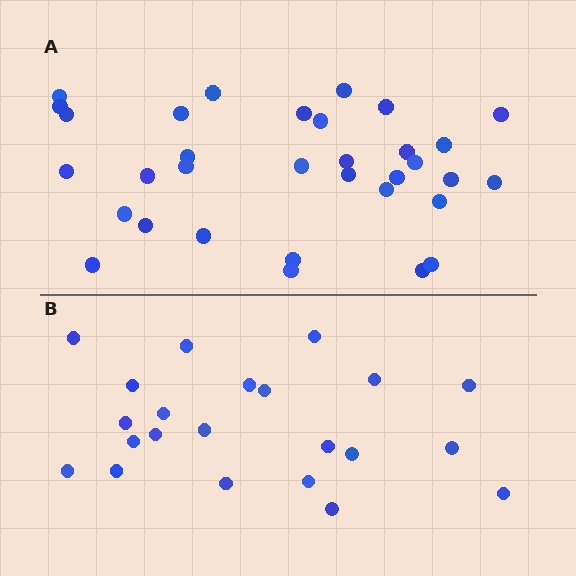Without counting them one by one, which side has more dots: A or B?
Region A (the top region) has more dots.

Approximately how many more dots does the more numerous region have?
Region A has roughly 12 or so more dots than region B.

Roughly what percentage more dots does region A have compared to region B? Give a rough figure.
About 50% more.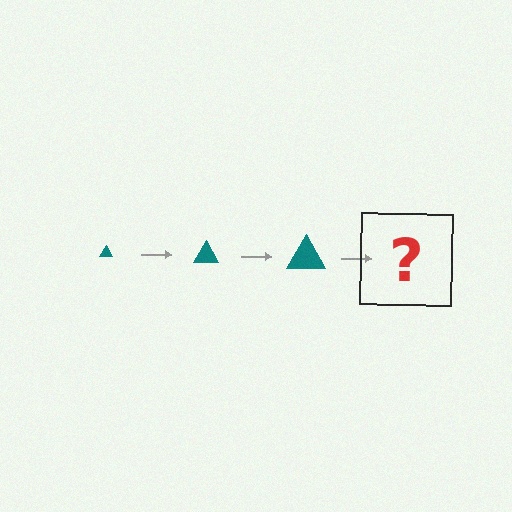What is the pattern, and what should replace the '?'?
The pattern is that the triangle gets progressively larger each step. The '?' should be a teal triangle, larger than the previous one.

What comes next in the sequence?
The next element should be a teal triangle, larger than the previous one.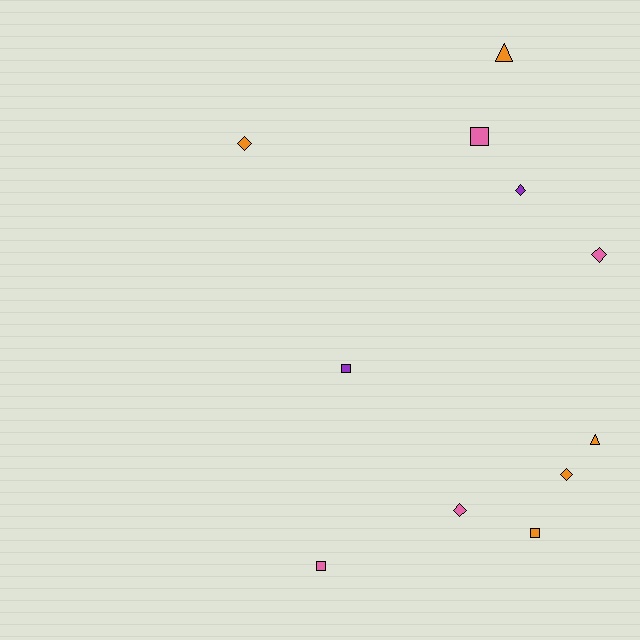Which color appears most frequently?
Orange, with 5 objects.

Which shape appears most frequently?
Diamond, with 5 objects.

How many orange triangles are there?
There are 2 orange triangles.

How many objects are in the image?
There are 11 objects.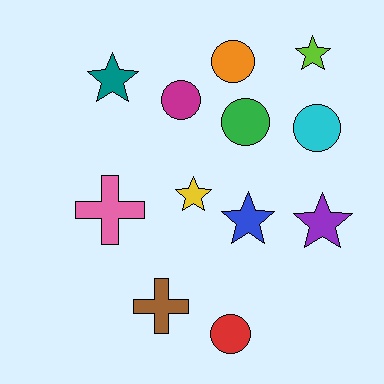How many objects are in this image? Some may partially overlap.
There are 12 objects.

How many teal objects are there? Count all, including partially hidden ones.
There is 1 teal object.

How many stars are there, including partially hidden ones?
There are 5 stars.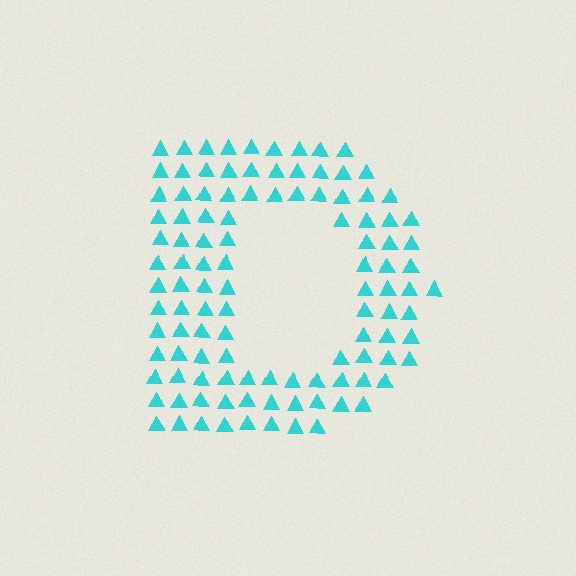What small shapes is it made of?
It is made of small triangles.